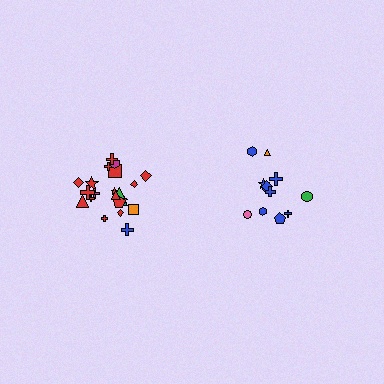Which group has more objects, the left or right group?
The left group.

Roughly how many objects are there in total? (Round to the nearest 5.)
Roughly 35 objects in total.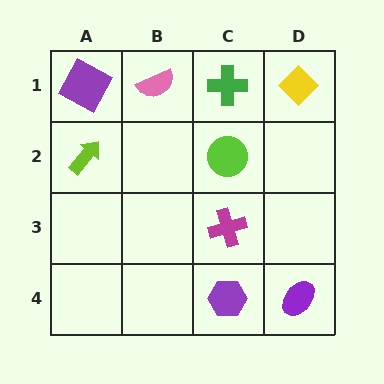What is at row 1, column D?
A yellow diamond.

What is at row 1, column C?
A green cross.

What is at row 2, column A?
A lime arrow.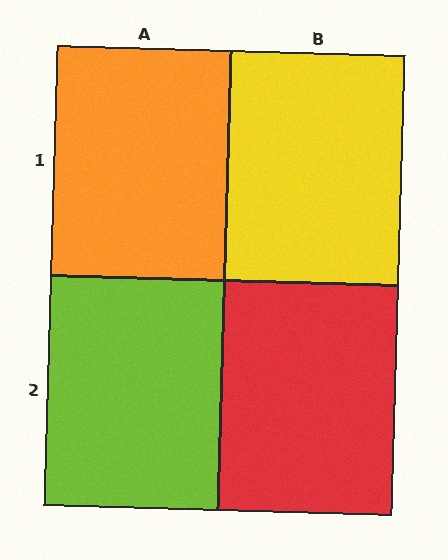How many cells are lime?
1 cell is lime.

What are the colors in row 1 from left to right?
Orange, yellow.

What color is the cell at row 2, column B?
Red.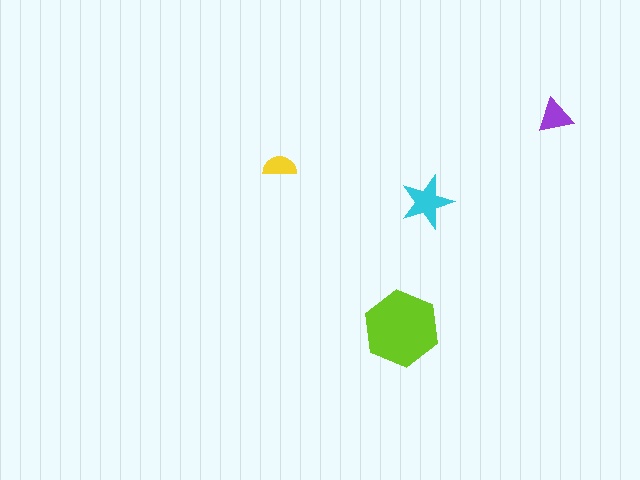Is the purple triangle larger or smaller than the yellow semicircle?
Larger.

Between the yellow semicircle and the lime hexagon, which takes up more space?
The lime hexagon.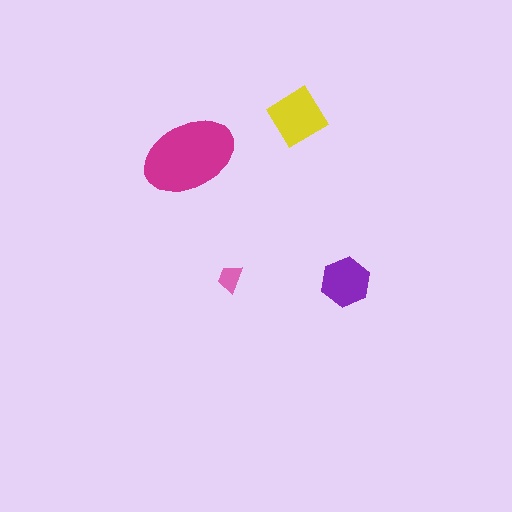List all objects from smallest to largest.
The pink trapezoid, the purple hexagon, the yellow diamond, the magenta ellipse.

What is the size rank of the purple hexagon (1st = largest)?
3rd.